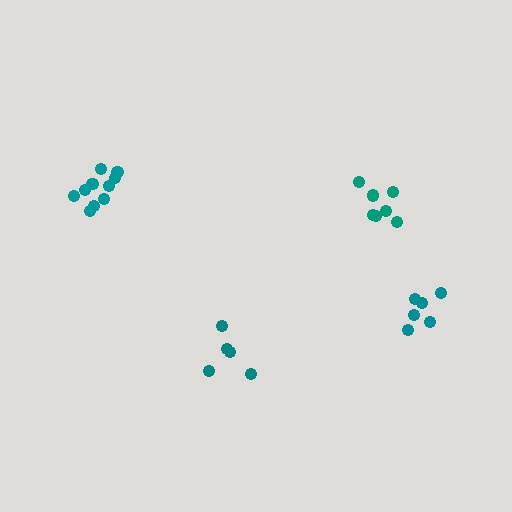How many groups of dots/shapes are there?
There are 4 groups.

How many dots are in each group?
Group 1: 7 dots, Group 2: 6 dots, Group 3: 5 dots, Group 4: 10 dots (28 total).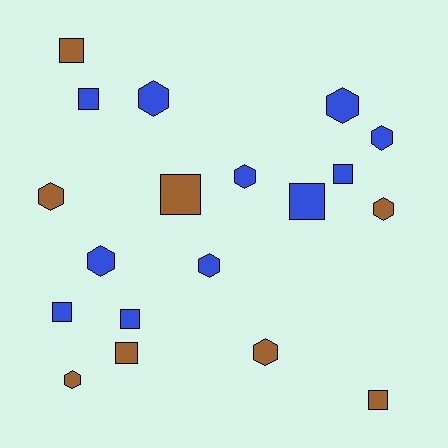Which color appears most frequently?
Blue, with 11 objects.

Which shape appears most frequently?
Hexagon, with 10 objects.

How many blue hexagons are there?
There are 6 blue hexagons.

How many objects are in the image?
There are 19 objects.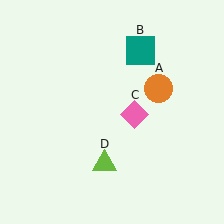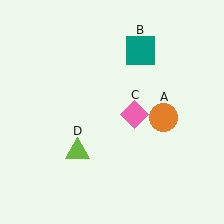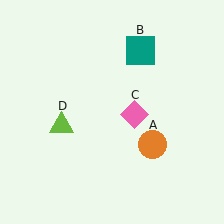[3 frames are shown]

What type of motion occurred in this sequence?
The orange circle (object A), lime triangle (object D) rotated clockwise around the center of the scene.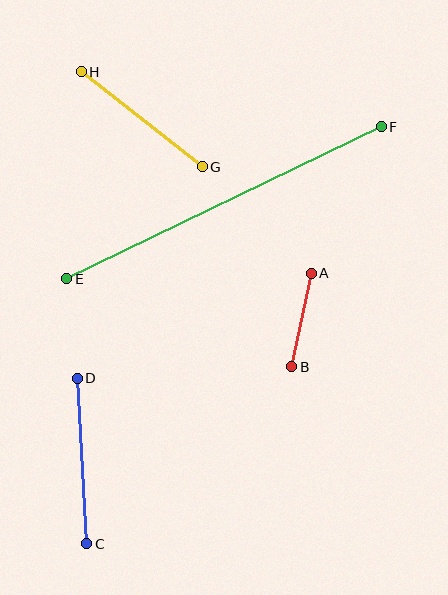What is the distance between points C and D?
The distance is approximately 166 pixels.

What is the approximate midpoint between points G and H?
The midpoint is at approximately (142, 119) pixels.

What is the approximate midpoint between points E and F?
The midpoint is at approximately (224, 203) pixels.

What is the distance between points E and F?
The distance is approximately 349 pixels.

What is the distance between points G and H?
The distance is approximately 154 pixels.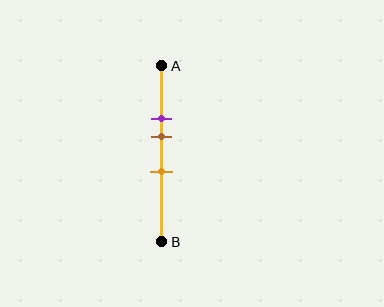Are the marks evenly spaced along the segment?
Yes, the marks are approximately evenly spaced.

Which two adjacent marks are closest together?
The purple and brown marks are the closest adjacent pair.